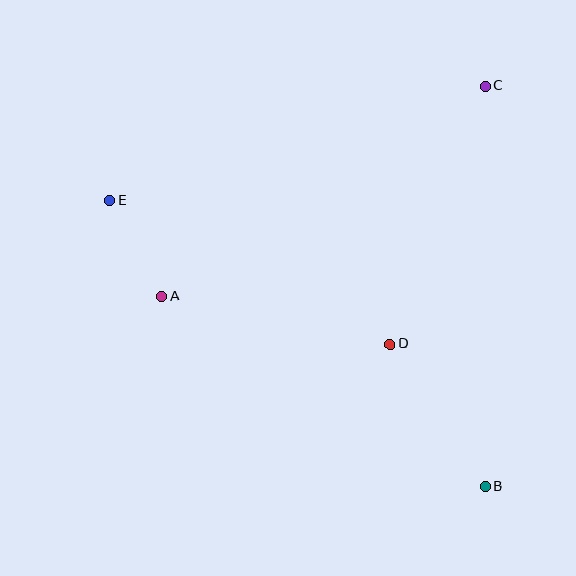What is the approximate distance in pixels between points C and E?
The distance between C and E is approximately 392 pixels.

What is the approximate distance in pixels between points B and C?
The distance between B and C is approximately 400 pixels.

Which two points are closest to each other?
Points A and E are closest to each other.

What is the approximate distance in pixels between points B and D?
The distance between B and D is approximately 171 pixels.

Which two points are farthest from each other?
Points B and E are farthest from each other.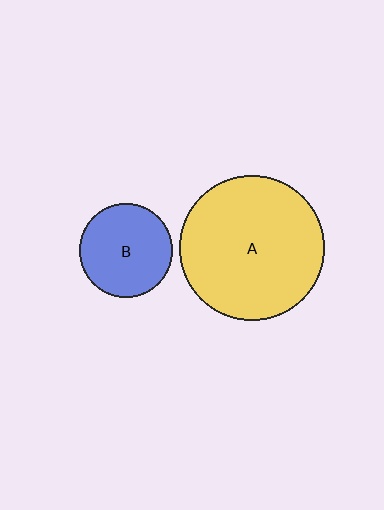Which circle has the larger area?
Circle A (yellow).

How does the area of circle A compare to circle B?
Approximately 2.4 times.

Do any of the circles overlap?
No, none of the circles overlap.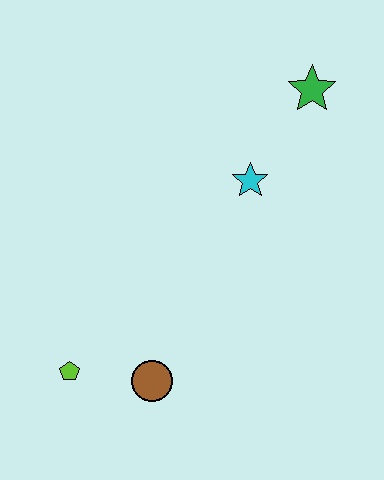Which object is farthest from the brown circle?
The green star is farthest from the brown circle.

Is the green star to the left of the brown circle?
No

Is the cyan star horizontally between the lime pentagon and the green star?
Yes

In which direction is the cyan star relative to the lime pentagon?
The cyan star is above the lime pentagon.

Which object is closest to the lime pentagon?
The brown circle is closest to the lime pentagon.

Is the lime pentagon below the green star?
Yes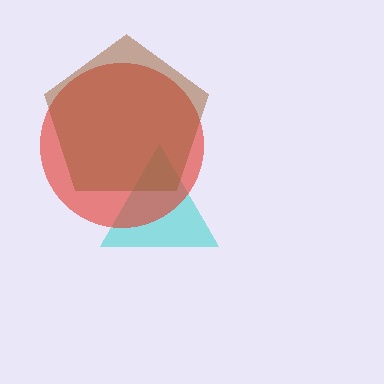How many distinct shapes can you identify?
There are 3 distinct shapes: a cyan triangle, a red circle, a brown pentagon.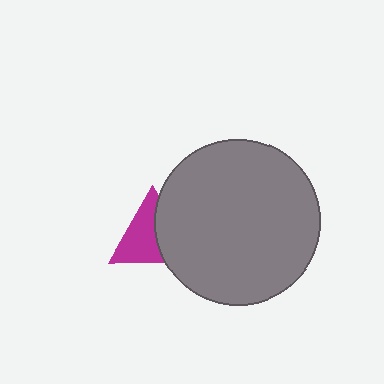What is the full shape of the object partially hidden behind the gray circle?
The partially hidden object is a magenta triangle.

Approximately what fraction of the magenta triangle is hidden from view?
Roughly 42% of the magenta triangle is hidden behind the gray circle.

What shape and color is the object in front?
The object in front is a gray circle.